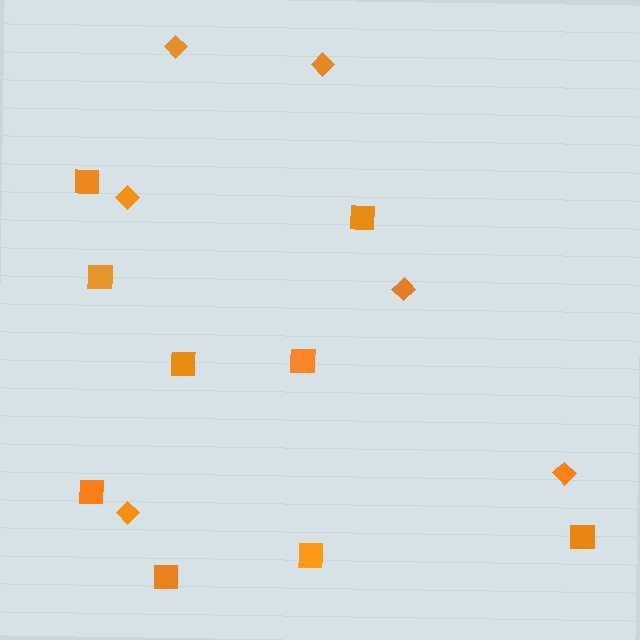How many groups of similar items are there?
There are 2 groups: one group of diamonds (6) and one group of squares (9).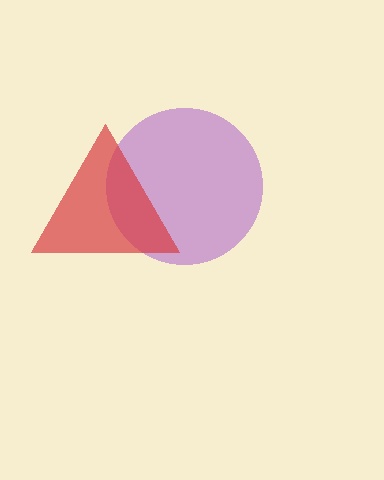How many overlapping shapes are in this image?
There are 2 overlapping shapes in the image.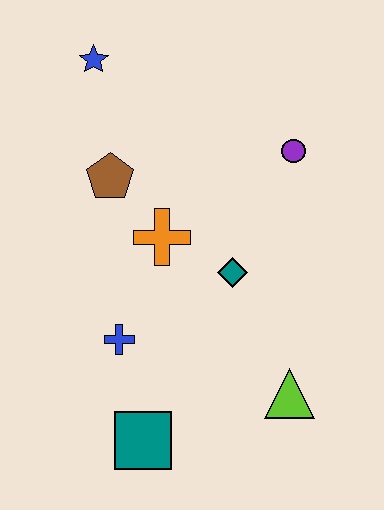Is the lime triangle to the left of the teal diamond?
No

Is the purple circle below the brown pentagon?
No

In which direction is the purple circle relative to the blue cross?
The purple circle is above the blue cross.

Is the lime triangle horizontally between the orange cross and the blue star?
No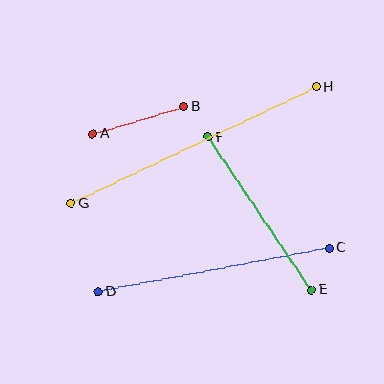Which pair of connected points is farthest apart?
Points G and H are farthest apart.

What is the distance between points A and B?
The distance is approximately 95 pixels.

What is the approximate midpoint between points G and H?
The midpoint is at approximately (194, 145) pixels.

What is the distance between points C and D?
The distance is approximately 235 pixels.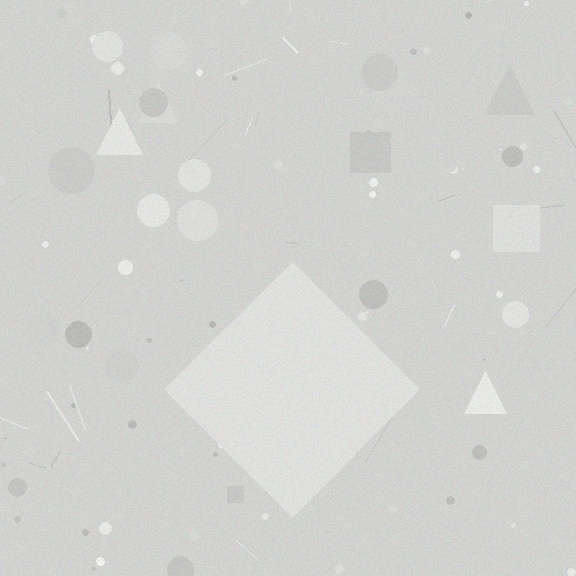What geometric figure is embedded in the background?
A diamond is embedded in the background.